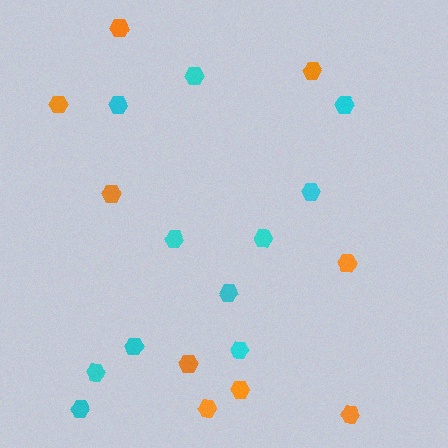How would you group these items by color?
There are 2 groups: one group of orange hexagons (9) and one group of cyan hexagons (11).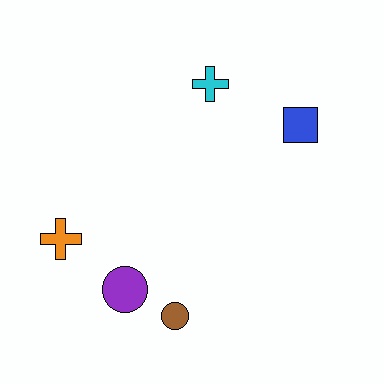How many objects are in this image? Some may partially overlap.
There are 5 objects.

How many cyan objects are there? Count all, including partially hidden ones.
There is 1 cyan object.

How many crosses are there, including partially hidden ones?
There are 2 crosses.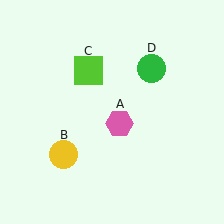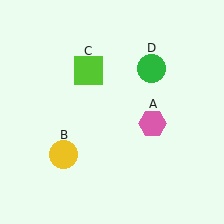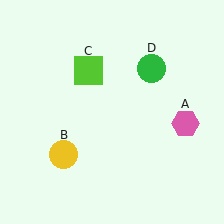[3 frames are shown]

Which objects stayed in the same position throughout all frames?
Yellow circle (object B) and lime square (object C) and green circle (object D) remained stationary.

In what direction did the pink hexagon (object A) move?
The pink hexagon (object A) moved right.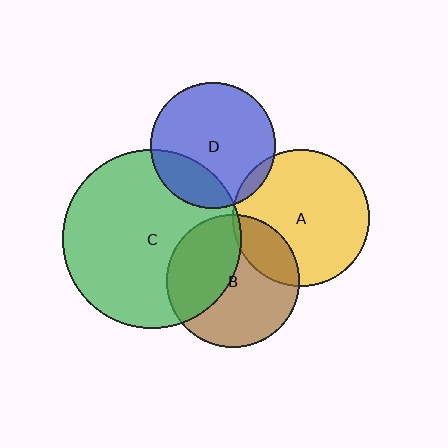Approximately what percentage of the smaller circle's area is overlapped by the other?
Approximately 5%.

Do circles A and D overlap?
Yes.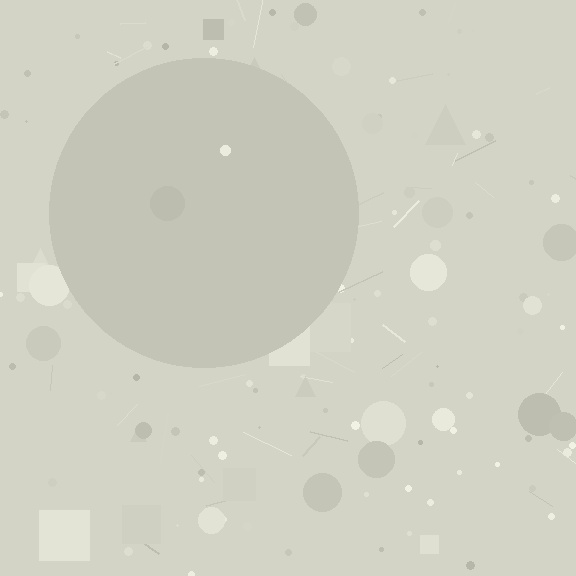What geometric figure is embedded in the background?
A circle is embedded in the background.